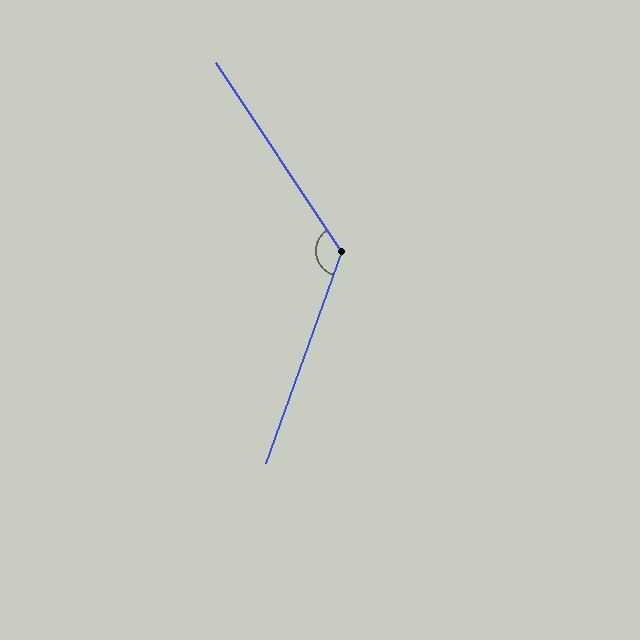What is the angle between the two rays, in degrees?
Approximately 127 degrees.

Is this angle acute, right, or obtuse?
It is obtuse.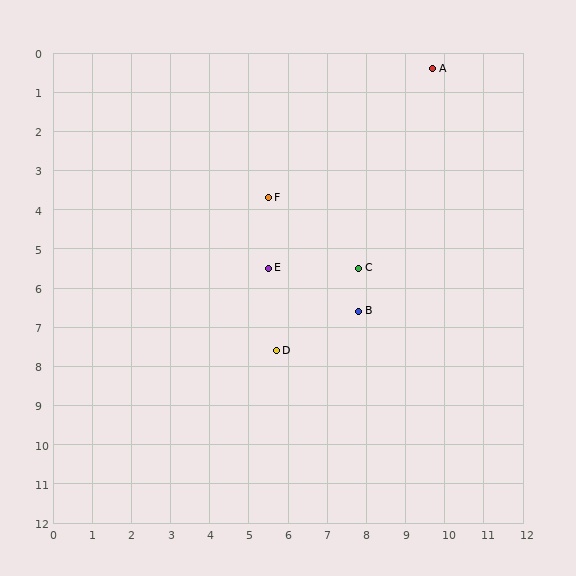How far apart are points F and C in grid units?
Points F and C are about 2.9 grid units apart.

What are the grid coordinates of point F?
Point F is at approximately (5.5, 3.7).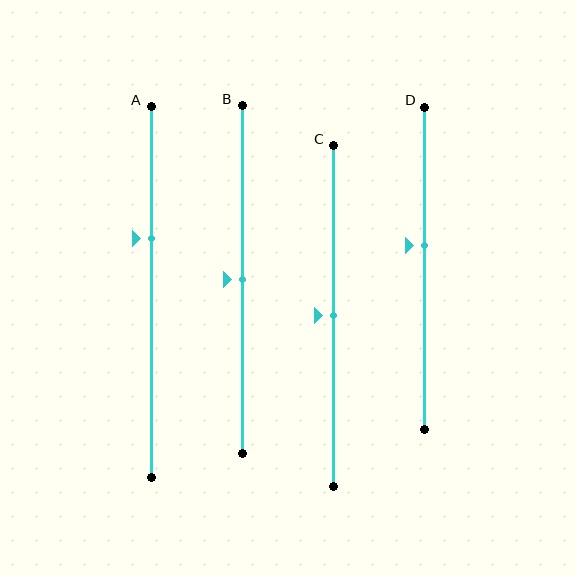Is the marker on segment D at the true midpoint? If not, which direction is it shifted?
No, the marker on segment D is shifted upward by about 7% of the segment length.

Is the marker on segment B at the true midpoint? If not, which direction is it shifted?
Yes, the marker on segment B is at the true midpoint.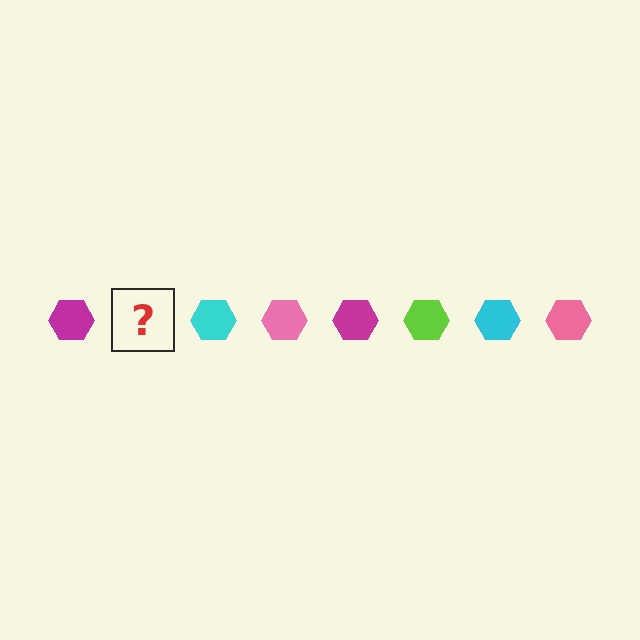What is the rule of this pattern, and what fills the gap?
The rule is that the pattern cycles through magenta, lime, cyan, pink hexagons. The gap should be filled with a lime hexagon.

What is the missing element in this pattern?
The missing element is a lime hexagon.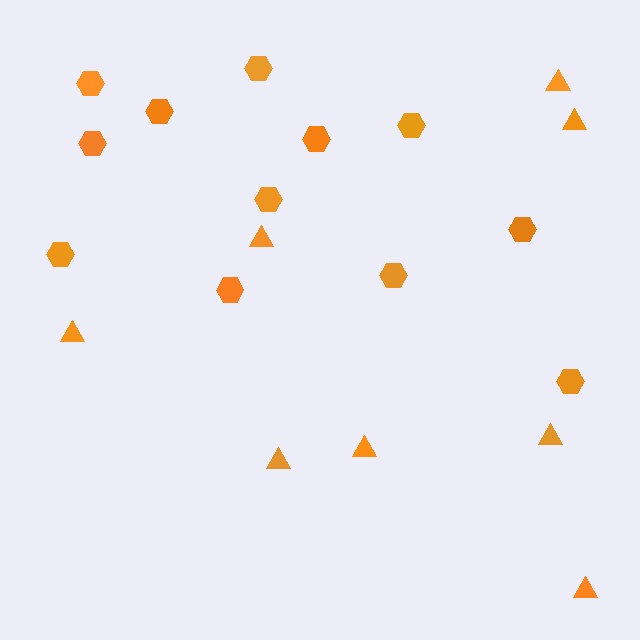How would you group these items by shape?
There are 2 groups: one group of triangles (8) and one group of hexagons (12).